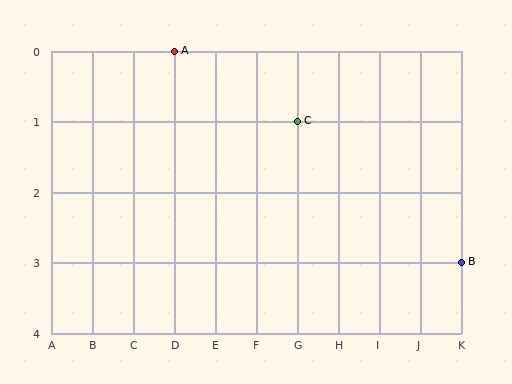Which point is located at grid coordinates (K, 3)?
Point B is at (K, 3).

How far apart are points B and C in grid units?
Points B and C are 4 columns and 2 rows apart (about 4.5 grid units diagonally).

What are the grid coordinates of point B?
Point B is at grid coordinates (K, 3).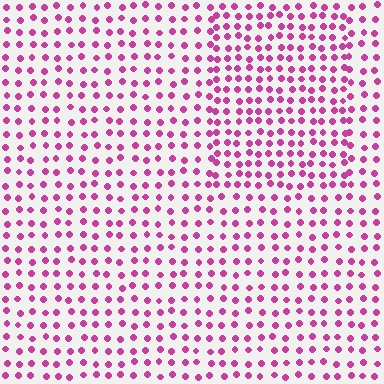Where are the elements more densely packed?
The elements are more densely packed inside the rectangle boundary.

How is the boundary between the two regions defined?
The boundary is defined by a change in element density (approximately 1.5x ratio). All elements are the same color, size, and shape.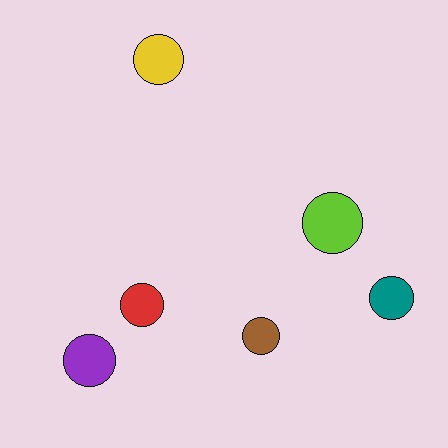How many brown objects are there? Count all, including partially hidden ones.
There is 1 brown object.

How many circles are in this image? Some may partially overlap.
There are 6 circles.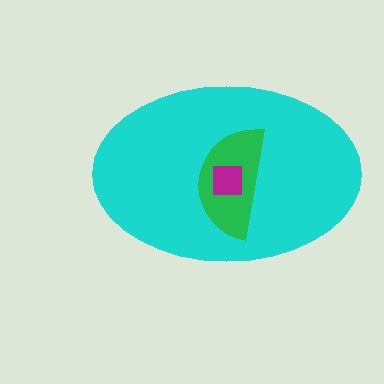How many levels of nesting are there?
3.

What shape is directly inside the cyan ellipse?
The green semicircle.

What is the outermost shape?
The cyan ellipse.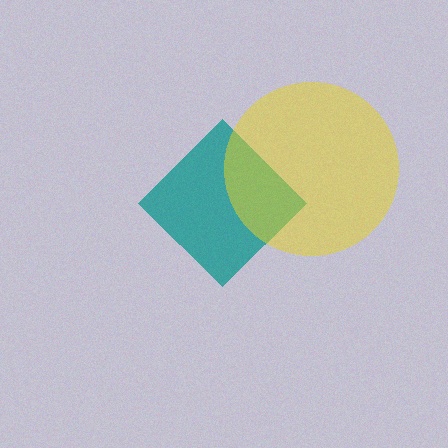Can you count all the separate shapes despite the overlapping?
Yes, there are 2 separate shapes.